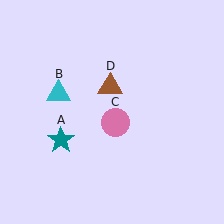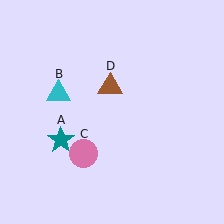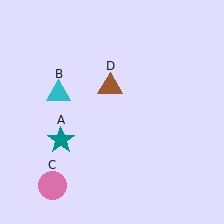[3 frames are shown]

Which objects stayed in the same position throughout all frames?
Teal star (object A) and cyan triangle (object B) and brown triangle (object D) remained stationary.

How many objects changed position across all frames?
1 object changed position: pink circle (object C).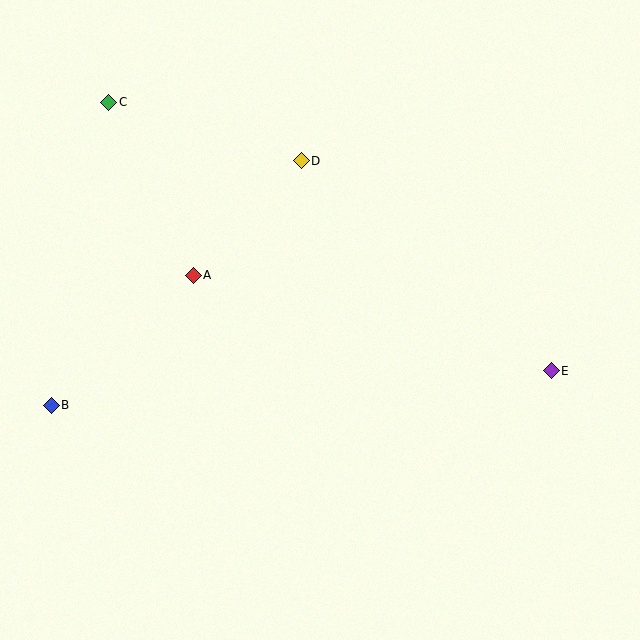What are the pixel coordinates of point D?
Point D is at (301, 161).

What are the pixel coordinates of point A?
Point A is at (193, 275).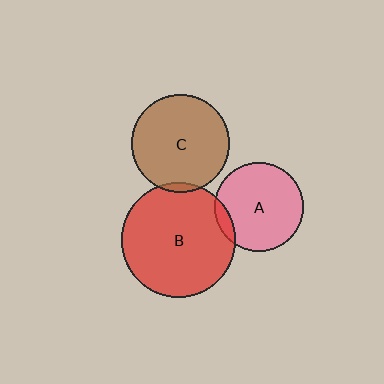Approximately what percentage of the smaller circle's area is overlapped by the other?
Approximately 10%.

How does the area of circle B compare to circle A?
Approximately 1.6 times.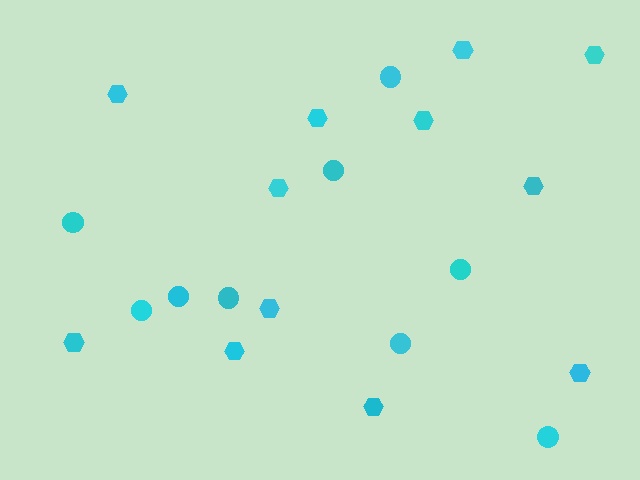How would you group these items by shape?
There are 2 groups: one group of circles (9) and one group of hexagons (12).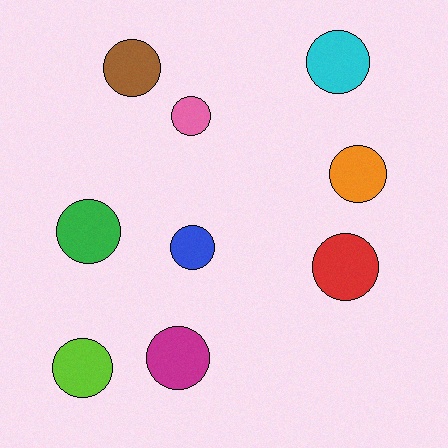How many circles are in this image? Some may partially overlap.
There are 9 circles.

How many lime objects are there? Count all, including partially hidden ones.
There is 1 lime object.